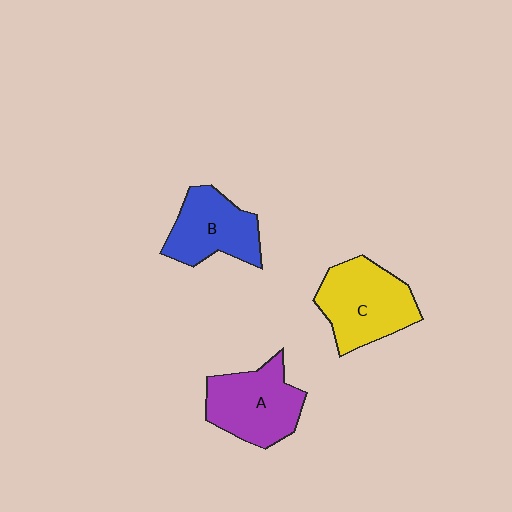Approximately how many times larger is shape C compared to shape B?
Approximately 1.2 times.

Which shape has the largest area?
Shape C (yellow).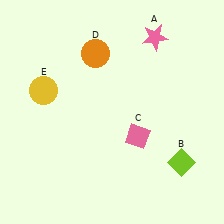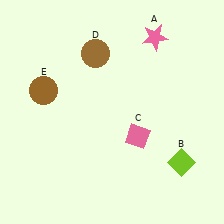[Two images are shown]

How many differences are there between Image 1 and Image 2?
There are 2 differences between the two images.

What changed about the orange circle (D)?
In Image 1, D is orange. In Image 2, it changed to brown.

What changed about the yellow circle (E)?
In Image 1, E is yellow. In Image 2, it changed to brown.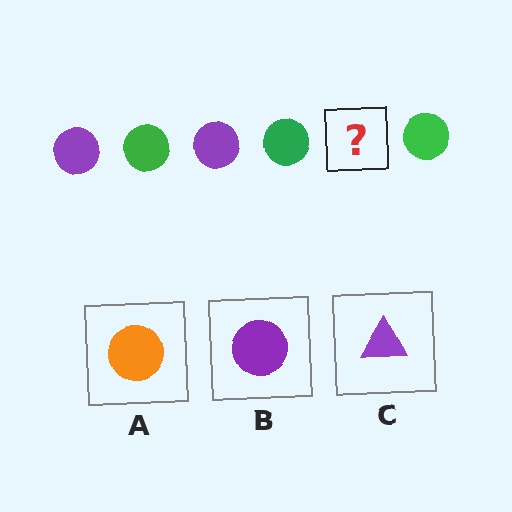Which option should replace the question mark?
Option B.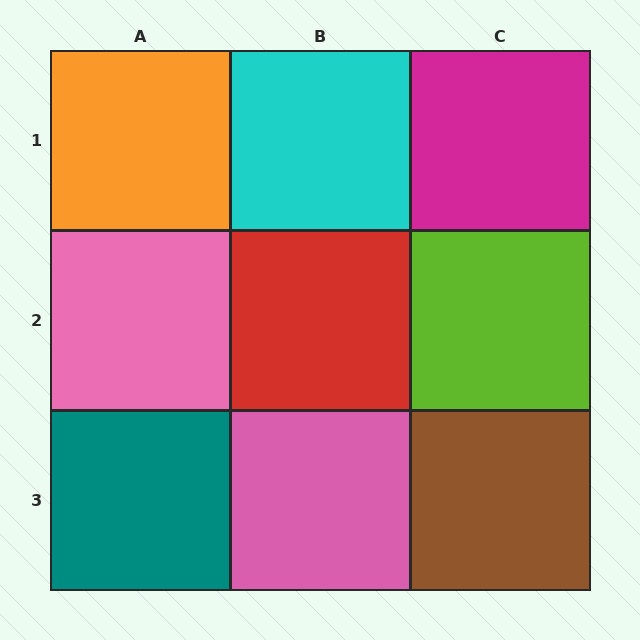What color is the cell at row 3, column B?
Pink.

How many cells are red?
1 cell is red.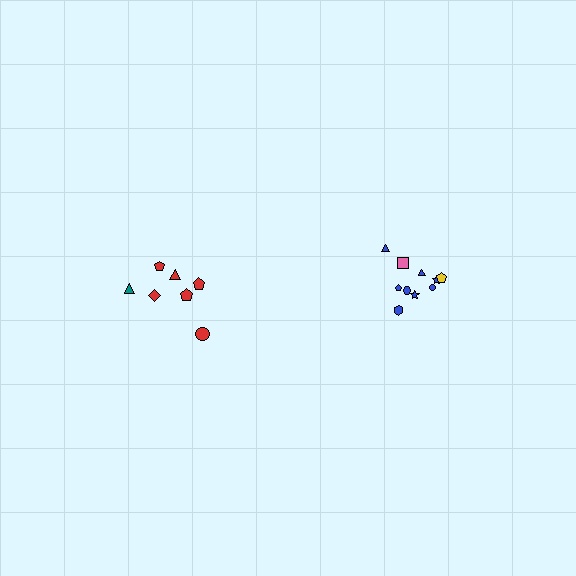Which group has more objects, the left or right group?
The right group.